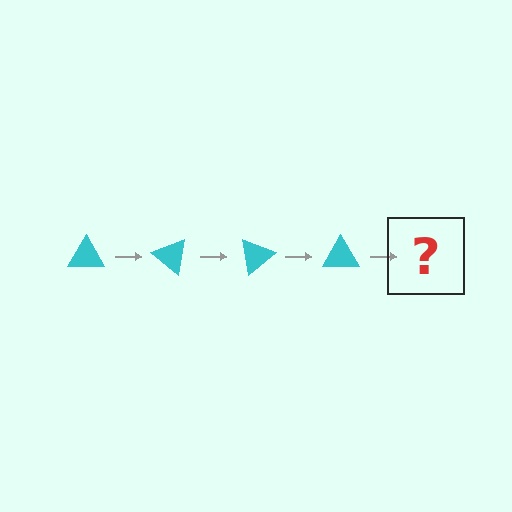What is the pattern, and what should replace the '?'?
The pattern is that the triangle rotates 40 degrees each step. The '?' should be a cyan triangle rotated 160 degrees.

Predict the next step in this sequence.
The next step is a cyan triangle rotated 160 degrees.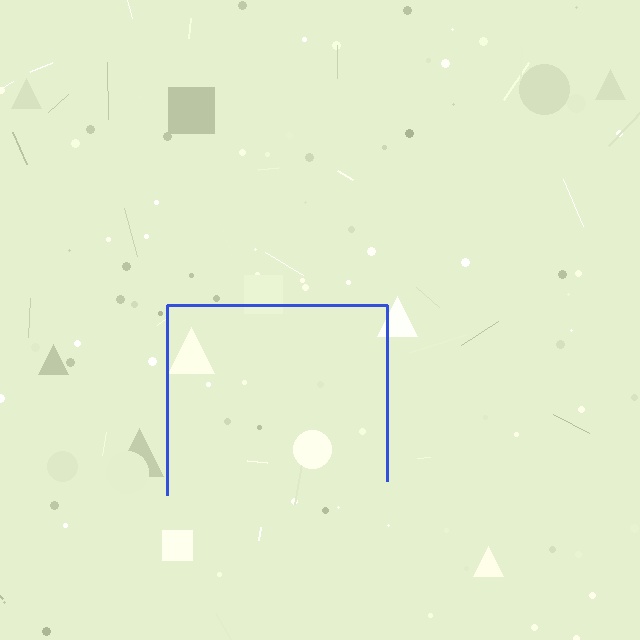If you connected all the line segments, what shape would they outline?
They would outline a square.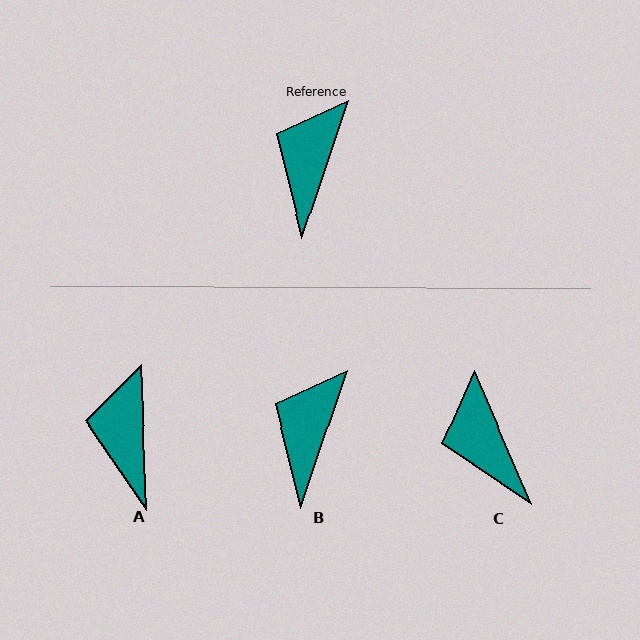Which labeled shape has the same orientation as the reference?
B.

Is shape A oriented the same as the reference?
No, it is off by about 21 degrees.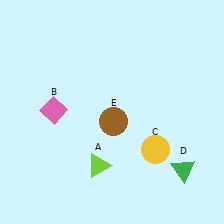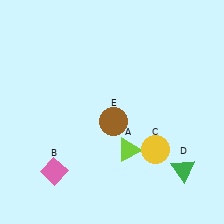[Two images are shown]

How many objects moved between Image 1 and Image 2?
2 objects moved between the two images.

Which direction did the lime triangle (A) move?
The lime triangle (A) moved right.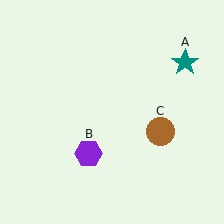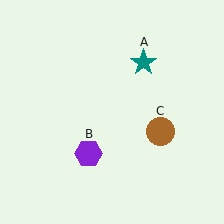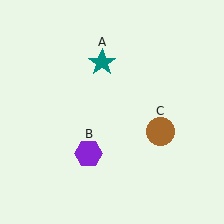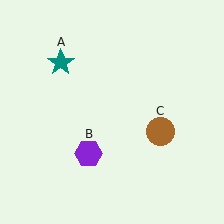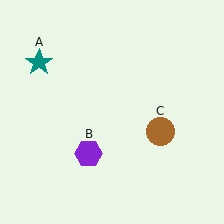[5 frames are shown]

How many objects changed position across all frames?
1 object changed position: teal star (object A).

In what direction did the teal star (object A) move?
The teal star (object A) moved left.